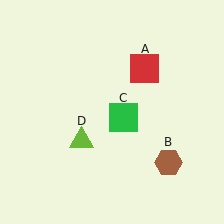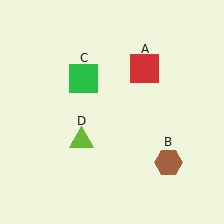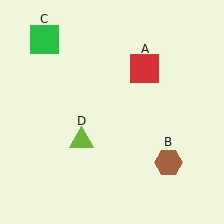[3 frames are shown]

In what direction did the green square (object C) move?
The green square (object C) moved up and to the left.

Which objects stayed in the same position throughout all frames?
Red square (object A) and brown hexagon (object B) and lime triangle (object D) remained stationary.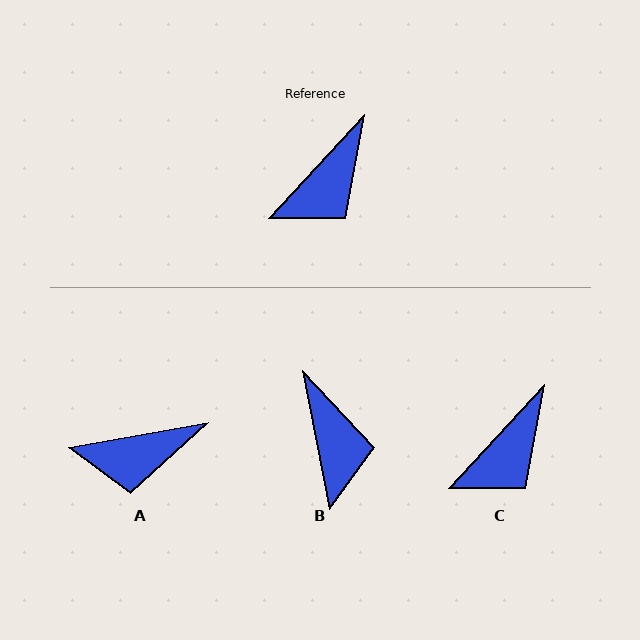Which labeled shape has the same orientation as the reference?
C.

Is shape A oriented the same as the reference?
No, it is off by about 37 degrees.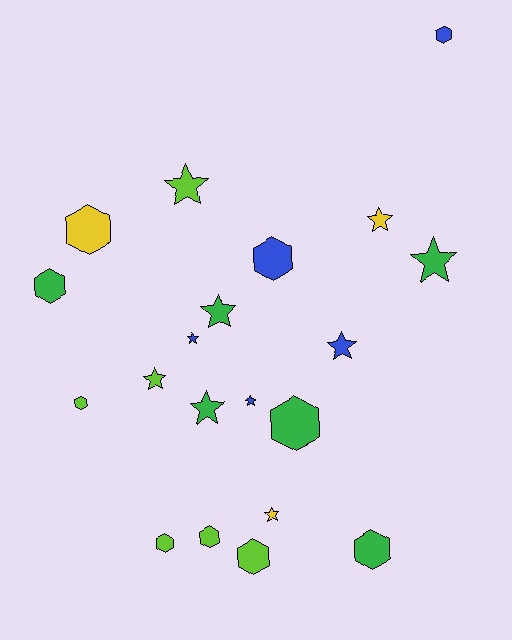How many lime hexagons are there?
There are 4 lime hexagons.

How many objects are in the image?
There are 20 objects.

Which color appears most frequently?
Green, with 6 objects.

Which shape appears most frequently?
Star, with 10 objects.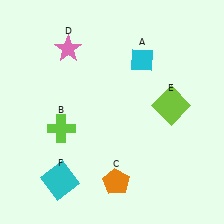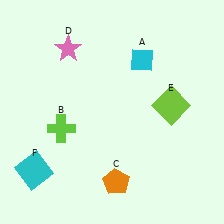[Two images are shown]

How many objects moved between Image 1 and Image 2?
1 object moved between the two images.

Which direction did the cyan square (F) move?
The cyan square (F) moved left.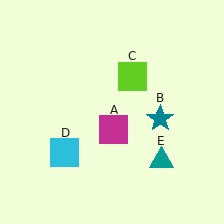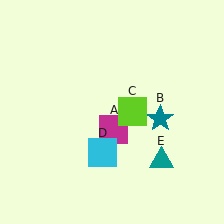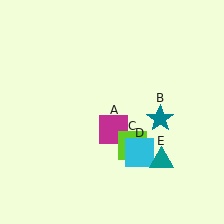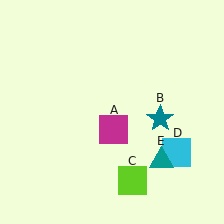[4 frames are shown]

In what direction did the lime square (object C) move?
The lime square (object C) moved down.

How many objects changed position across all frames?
2 objects changed position: lime square (object C), cyan square (object D).